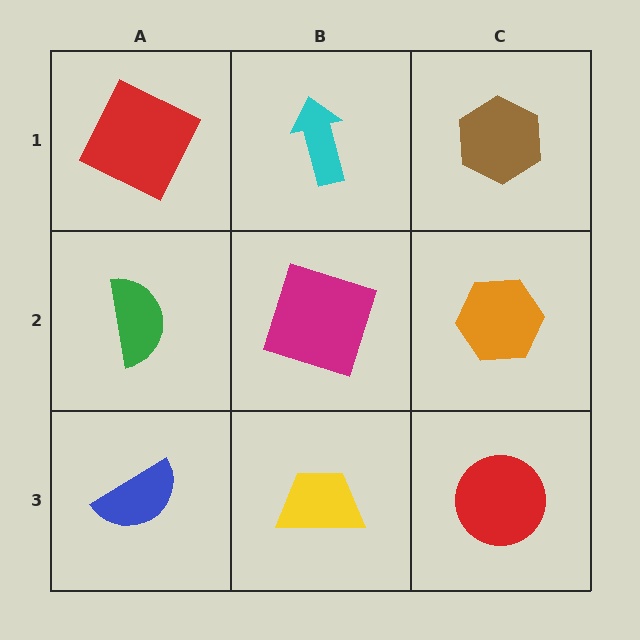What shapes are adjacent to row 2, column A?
A red square (row 1, column A), a blue semicircle (row 3, column A), a magenta square (row 2, column B).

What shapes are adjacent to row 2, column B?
A cyan arrow (row 1, column B), a yellow trapezoid (row 3, column B), a green semicircle (row 2, column A), an orange hexagon (row 2, column C).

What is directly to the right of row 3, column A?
A yellow trapezoid.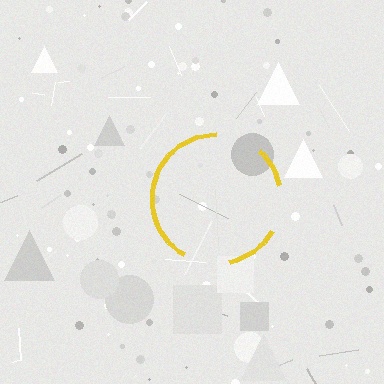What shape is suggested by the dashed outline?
The dashed outline suggests a circle.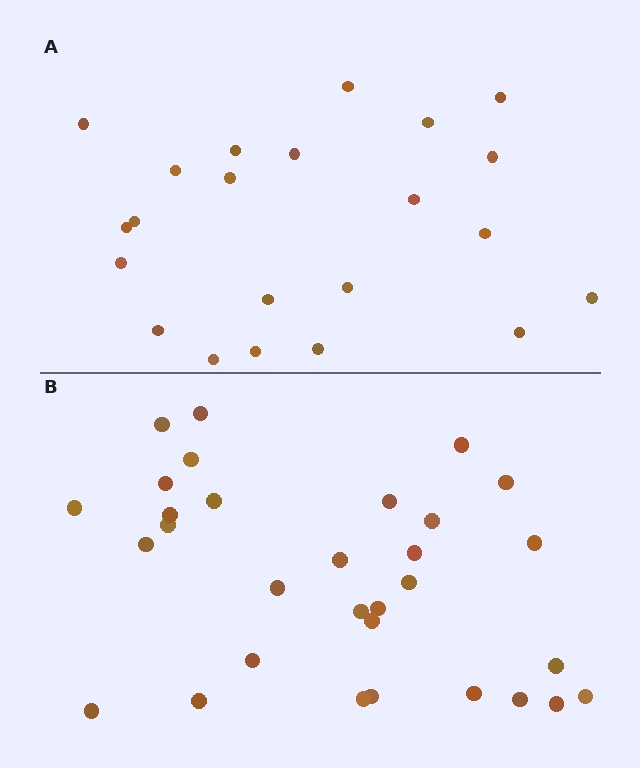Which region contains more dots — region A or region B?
Region B (the bottom region) has more dots.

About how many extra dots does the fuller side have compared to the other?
Region B has roughly 8 or so more dots than region A.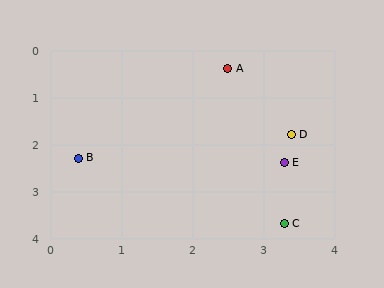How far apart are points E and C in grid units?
Points E and C are about 1.3 grid units apart.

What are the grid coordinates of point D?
Point D is at approximately (3.4, 1.8).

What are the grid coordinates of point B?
Point B is at approximately (0.4, 2.3).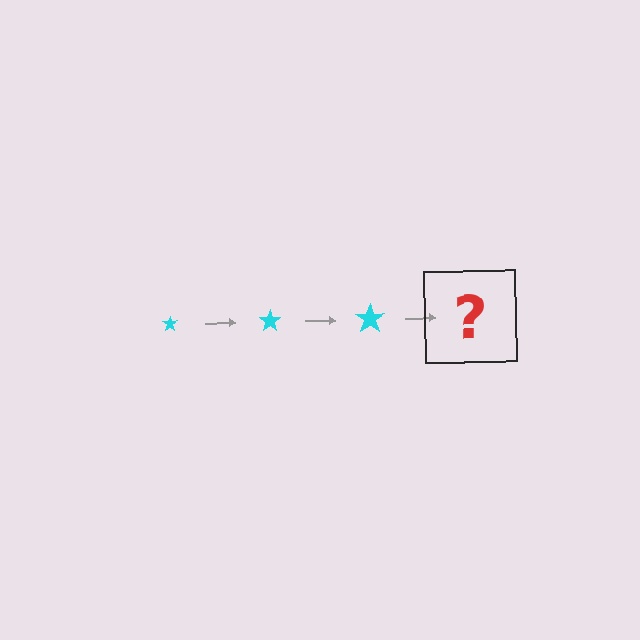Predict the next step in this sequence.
The next step is a cyan star, larger than the previous one.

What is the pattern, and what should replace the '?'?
The pattern is that the star gets progressively larger each step. The '?' should be a cyan star, larger than the previous one.